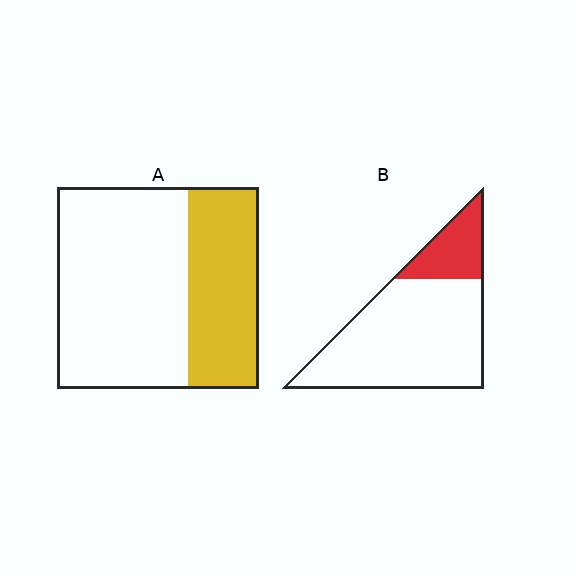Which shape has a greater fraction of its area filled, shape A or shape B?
Shape A.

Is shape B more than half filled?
No.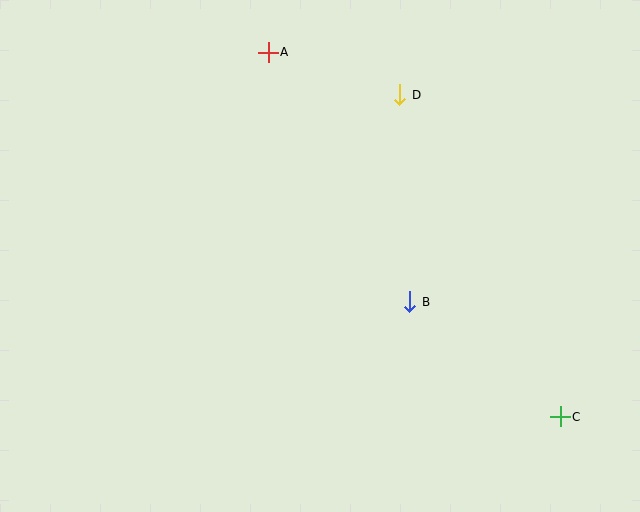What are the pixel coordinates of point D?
Point D is at (400, 95).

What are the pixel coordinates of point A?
Point A is at (268, 52).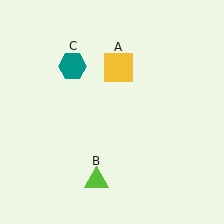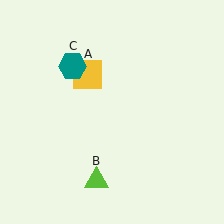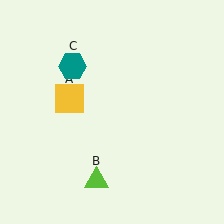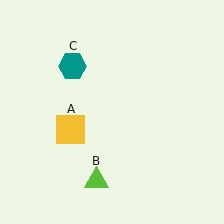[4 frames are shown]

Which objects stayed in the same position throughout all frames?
Lime triangle (object B) and teal hexagon (object C) remained stationary.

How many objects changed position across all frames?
1 object changed position: yellow square (object A).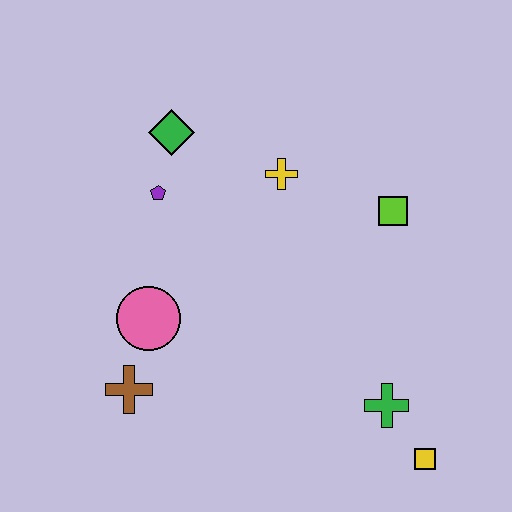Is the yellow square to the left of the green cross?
No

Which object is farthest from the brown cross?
The lime square is farthest from the brown cross.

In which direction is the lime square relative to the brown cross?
The lime square is to the right of the brown cross.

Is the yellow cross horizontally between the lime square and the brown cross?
Yes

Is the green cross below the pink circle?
Yes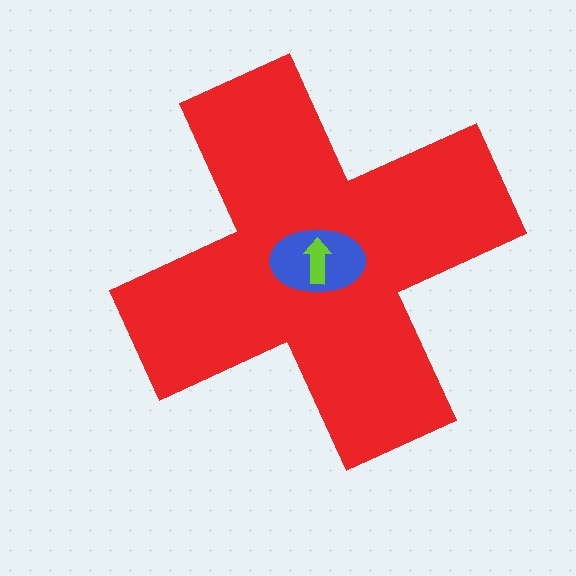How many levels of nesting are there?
3.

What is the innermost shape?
The lime arrow.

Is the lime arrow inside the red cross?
Yes.